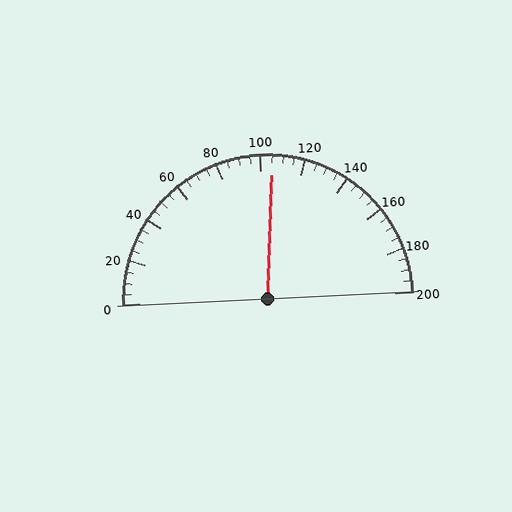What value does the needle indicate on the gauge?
The needle indicates approximately 105.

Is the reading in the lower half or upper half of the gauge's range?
The reading is in the upper half of the range (0 to 200).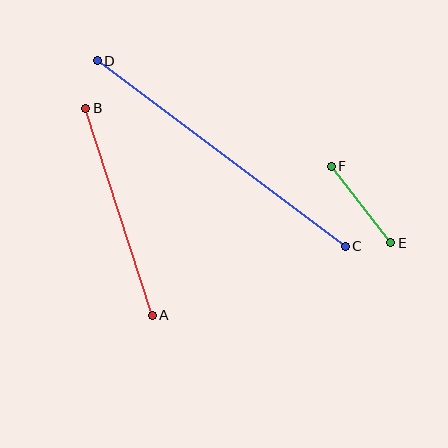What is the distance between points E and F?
The distance is approximately 97 pixels.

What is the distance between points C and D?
The distance is approximately 310 pixels.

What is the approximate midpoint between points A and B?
The midpoint is at approximately (119, 212) pixels.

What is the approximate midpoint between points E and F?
The midpoint is at approximately (361, 205) pixels.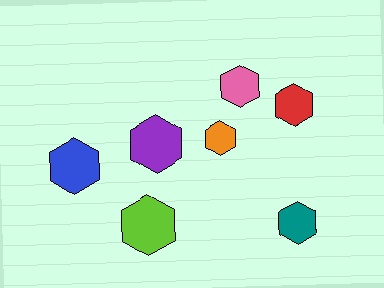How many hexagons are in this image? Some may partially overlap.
There are 7 hexagons.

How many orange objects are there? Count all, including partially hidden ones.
There is 1 orange object.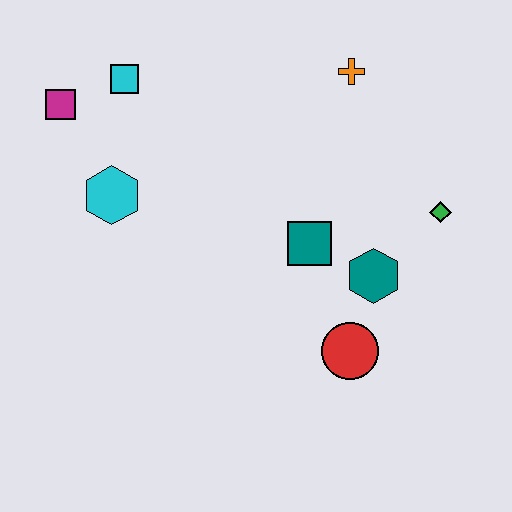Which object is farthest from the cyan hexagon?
The green diamond is farthest from the cyan hexagon.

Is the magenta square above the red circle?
Yes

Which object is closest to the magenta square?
The cyan square is closest to the magenta square.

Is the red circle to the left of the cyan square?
No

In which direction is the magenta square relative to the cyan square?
The magenta square is to the left of the cyan square.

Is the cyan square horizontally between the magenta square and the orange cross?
Yes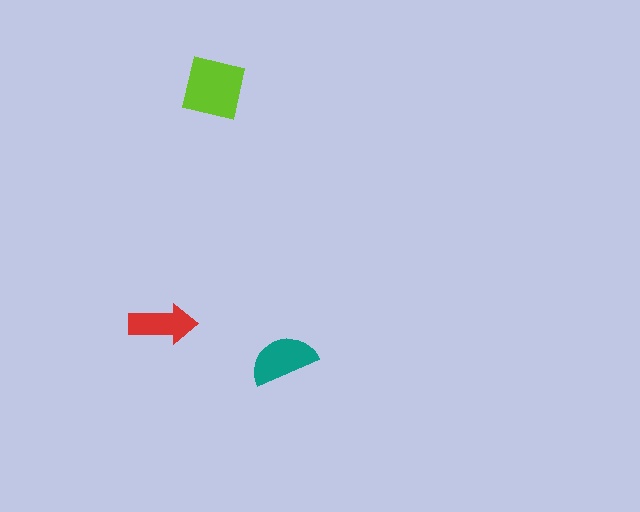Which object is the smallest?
The red arrow.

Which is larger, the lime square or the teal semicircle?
The lime square.